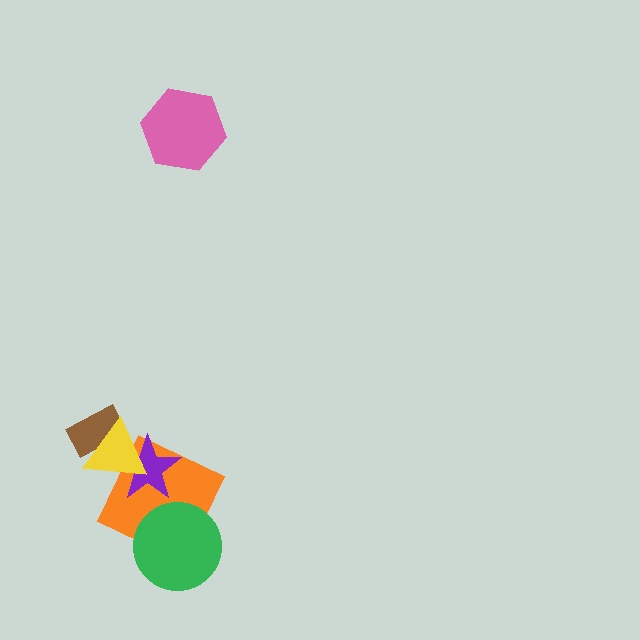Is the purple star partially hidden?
Yes, it is partially covered by another shape.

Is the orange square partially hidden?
Yes, it is partially covered by another shape.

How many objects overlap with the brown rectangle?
1 object overlaps with the brown rectangle.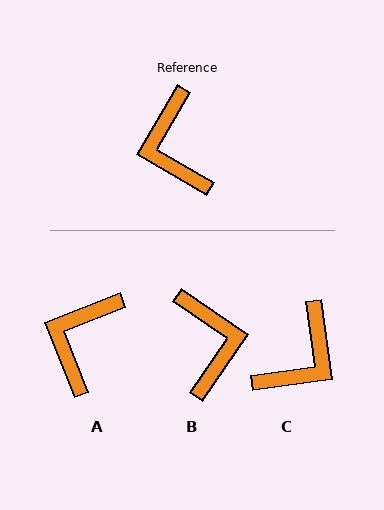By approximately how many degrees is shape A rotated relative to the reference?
Approximately 38 degrees clockwise.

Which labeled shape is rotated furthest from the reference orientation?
B, about 176 degrees away.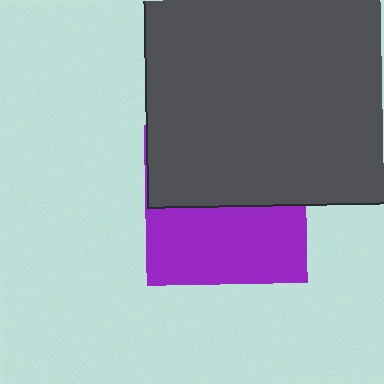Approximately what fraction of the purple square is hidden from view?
Roughly 51% of the purple square is hidden behind the dark gray rectangle.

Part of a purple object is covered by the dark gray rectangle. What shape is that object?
It is a square.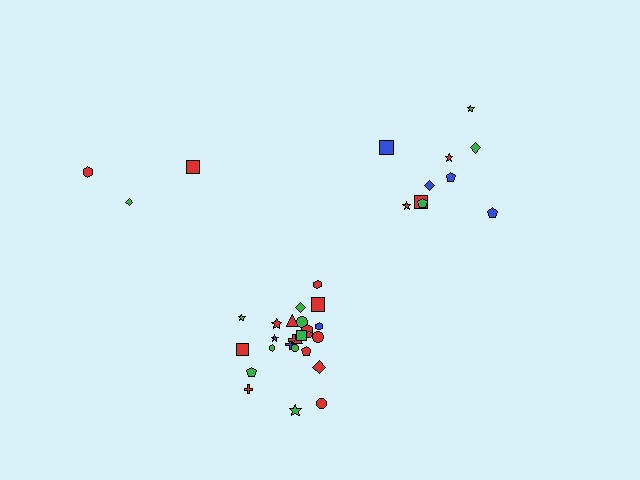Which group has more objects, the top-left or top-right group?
The top-right group.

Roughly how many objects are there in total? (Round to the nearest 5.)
Roughly 40 objects in total.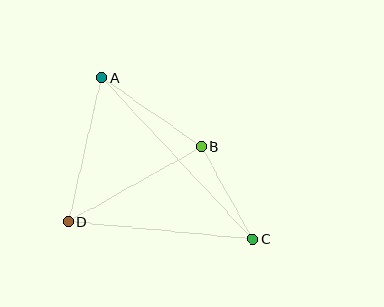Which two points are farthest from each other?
Points A and C are farthest from each other.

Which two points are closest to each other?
Points B and C are closest to each other.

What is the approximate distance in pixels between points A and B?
The distance between A and B is approximately 121 pixels.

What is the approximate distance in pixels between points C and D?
The distance between C and D is approximately 185 pixels.